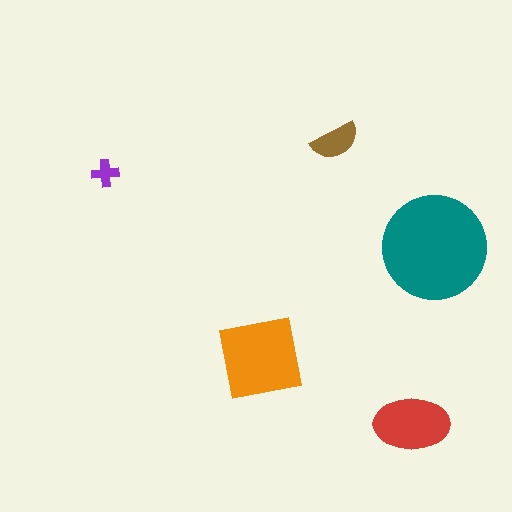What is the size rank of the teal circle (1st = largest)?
1st.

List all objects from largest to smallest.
The teal circle, the orange square, the red ellipse, the brown semicircle, the purple cross.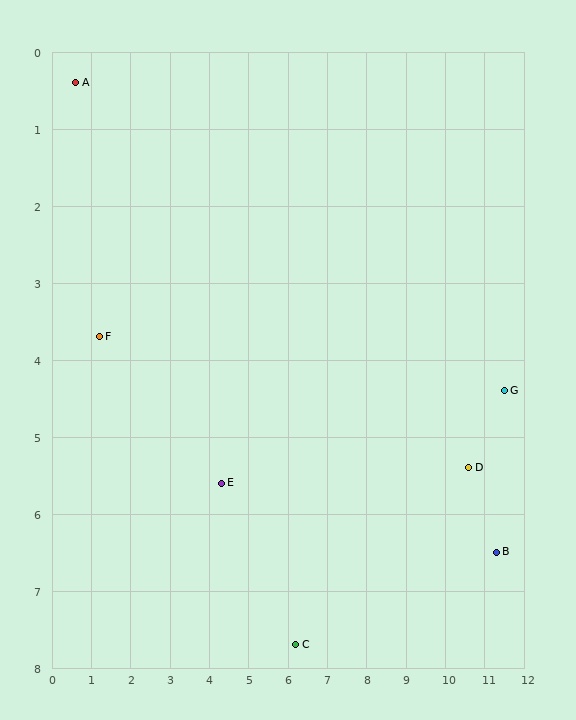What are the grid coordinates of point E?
Point E is at approximately (4.3, 5.6).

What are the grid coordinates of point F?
Point F is at approximately (1.2, 3.7).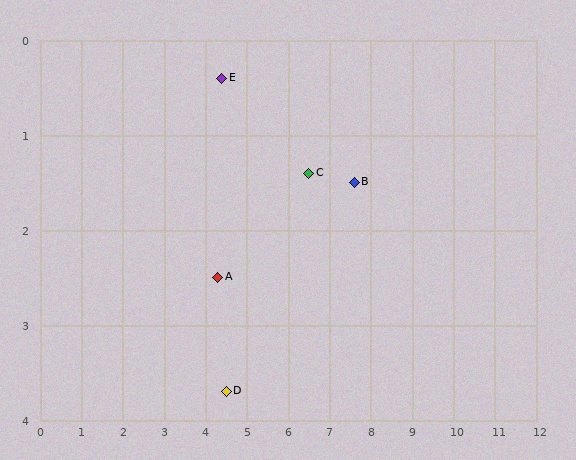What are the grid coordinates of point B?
Point B is at approximately (7.6, 1.5).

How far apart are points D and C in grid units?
Points D and C are about 3.0 grid units apart.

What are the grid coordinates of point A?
Point A is at approximately (4.3, 2.5).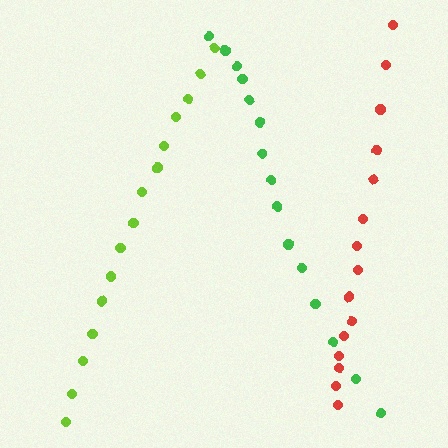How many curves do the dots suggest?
There are 3 distinct paths.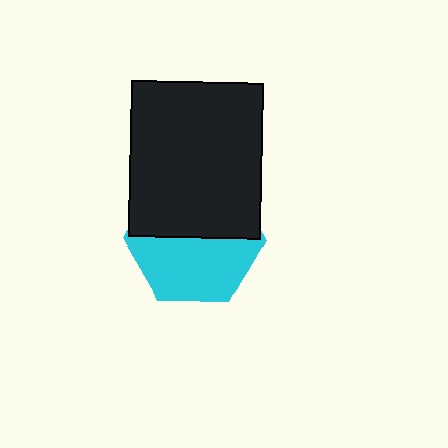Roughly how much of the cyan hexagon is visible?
About half of it is visible (roughly 50%).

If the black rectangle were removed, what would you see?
You would see the complete cyan hexagon.